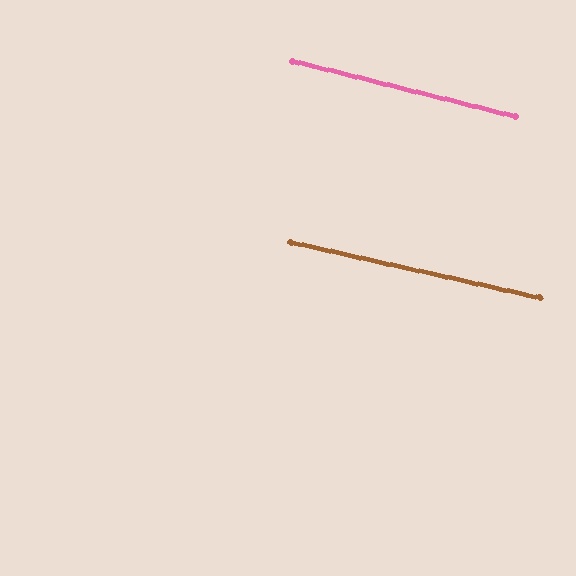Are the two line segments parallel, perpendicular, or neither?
Parallel — their directions differ by only 1.1°.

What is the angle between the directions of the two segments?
Approximately 1 degree.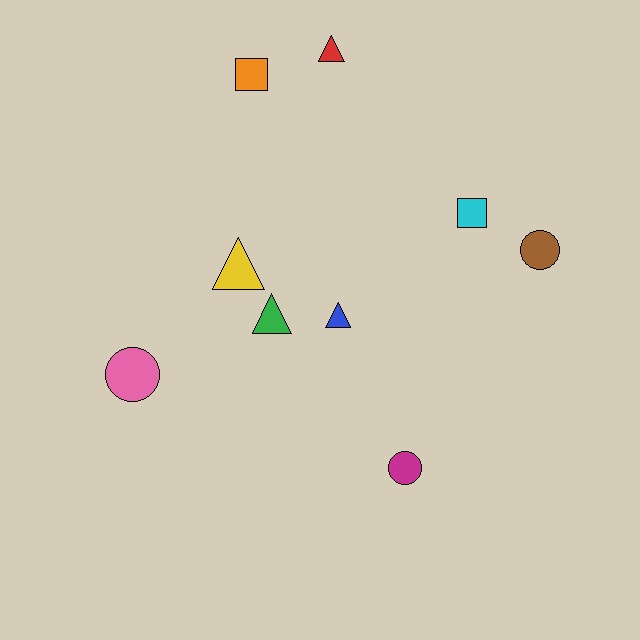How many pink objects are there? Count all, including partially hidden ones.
There is 1 pink object.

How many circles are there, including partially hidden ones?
There are 3 circles.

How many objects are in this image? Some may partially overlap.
There are 9 objects.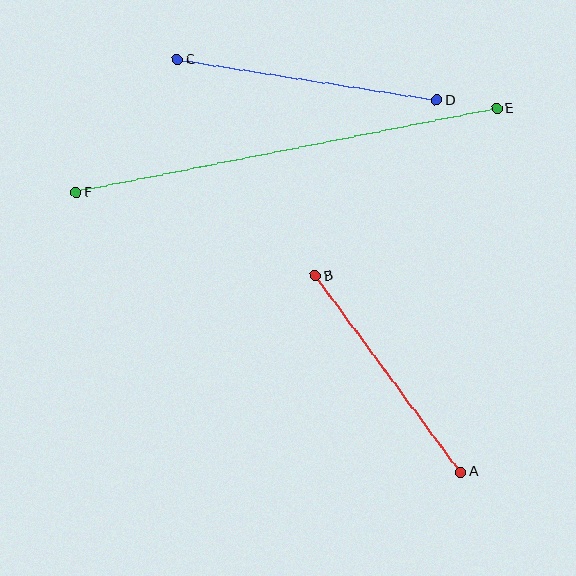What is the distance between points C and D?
The distance is approximately 262 pixels.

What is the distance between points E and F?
The distance is approximately 429 pixels.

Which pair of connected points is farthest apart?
Points E and F are farthest apart.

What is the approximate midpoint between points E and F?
The midpoint is at approximately (286, 151) pixels.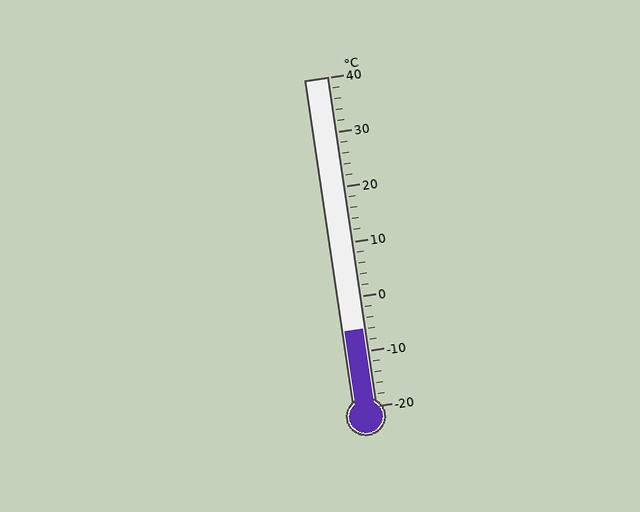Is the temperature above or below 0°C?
The temperature is below 0°C.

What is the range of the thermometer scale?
The thermometer scale ranges from -20°C to 40°C.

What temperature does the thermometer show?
The thermometer shows approximately -6°C.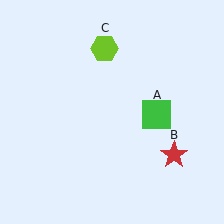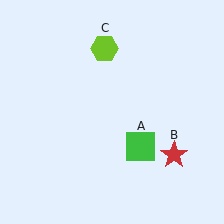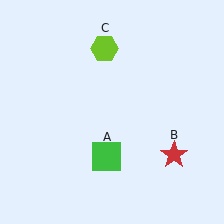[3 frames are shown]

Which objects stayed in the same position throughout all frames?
Red star (object B) and lime hexagon (object C) remained stationary.